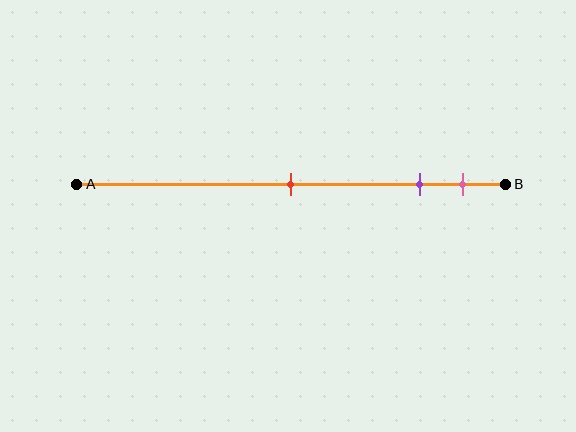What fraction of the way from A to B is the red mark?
The red mark is approximately 50% (0.5) of the way from A to B.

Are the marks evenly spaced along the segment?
No, the marks are not evenly spaced.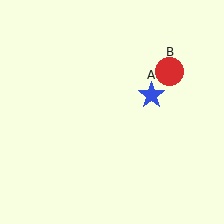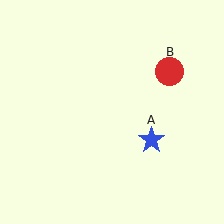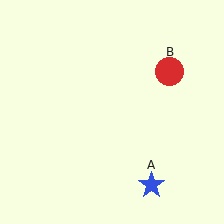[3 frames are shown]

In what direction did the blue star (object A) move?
The blue star (object A) moved down.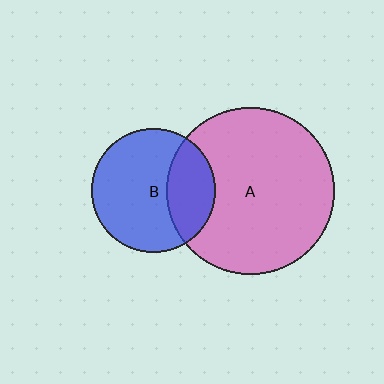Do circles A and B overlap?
Yes.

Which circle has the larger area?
Circle A (pink).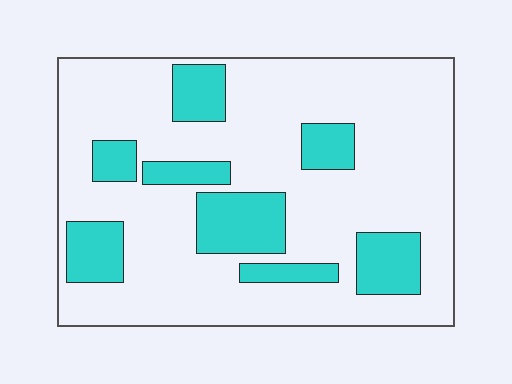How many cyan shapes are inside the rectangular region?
8.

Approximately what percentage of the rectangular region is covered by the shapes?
Approximately 25%.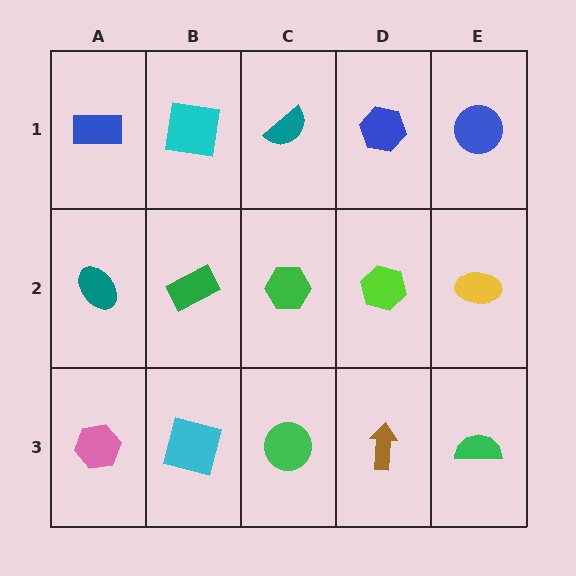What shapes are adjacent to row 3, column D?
A lime hexagon (row 2, column D), a green circle (row 3, column C), a green semicircle (row 3, column E).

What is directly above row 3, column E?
A yellow ellipse.